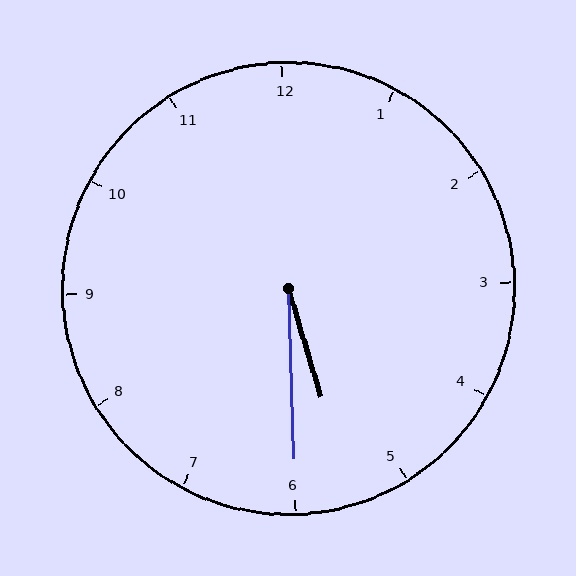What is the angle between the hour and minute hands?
Approximately 15 degrees.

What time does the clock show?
5:30.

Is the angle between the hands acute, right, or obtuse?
It is acute.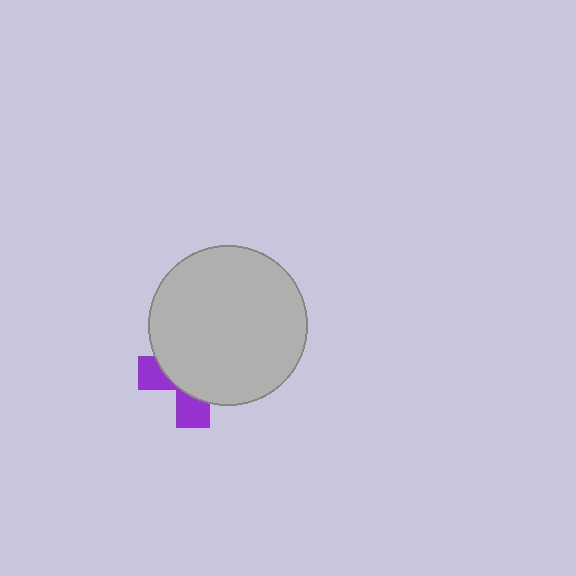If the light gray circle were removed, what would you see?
You would see the complete purple cross.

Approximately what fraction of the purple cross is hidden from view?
Roughly 69% of the purple cross is hidden behind the light gray circle.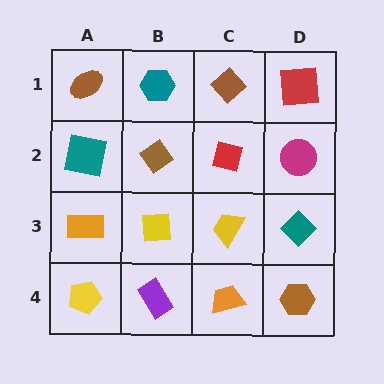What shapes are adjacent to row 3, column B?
A brown diamond (row 2, column B), a purple rectangle (row 4, column B), an orange rectangle (row 3, column A), a yellow trapezoid (row 3, column C).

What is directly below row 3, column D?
A brown hexagon.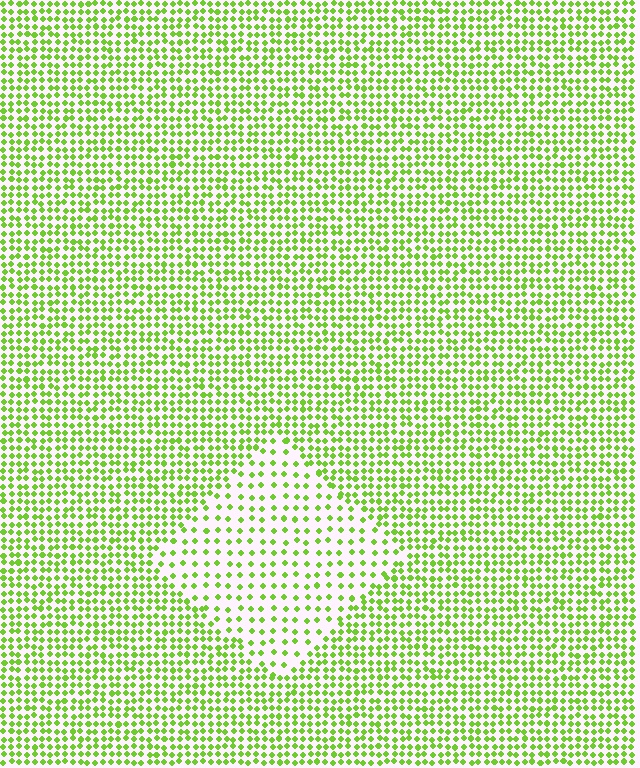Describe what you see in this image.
The image contains small lime elements arranged at two different densities. A diamond-shaped region is visible where the elements are less densely packed than the surrounding area.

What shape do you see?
I see a diamond.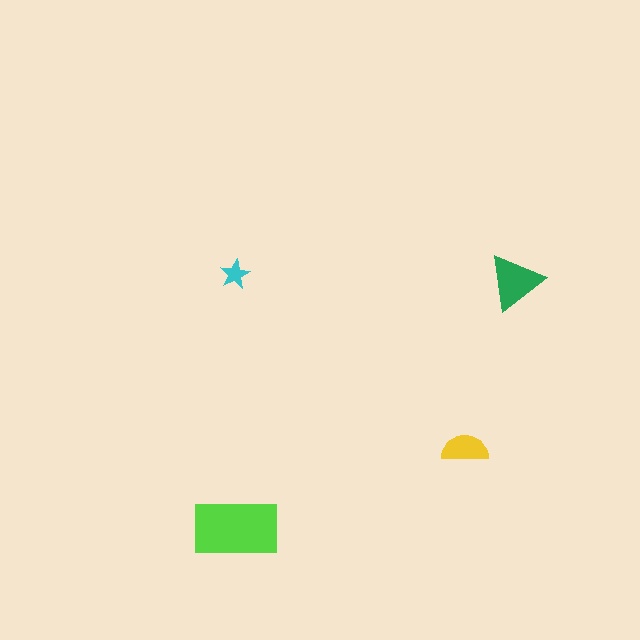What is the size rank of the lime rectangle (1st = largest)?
1st.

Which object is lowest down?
The lime rectangle is bottommost.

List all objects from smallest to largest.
The cyan star, the yellow semicircle, the green triangle, the lime rectangle.